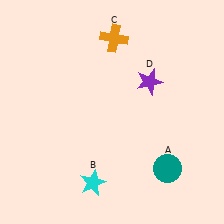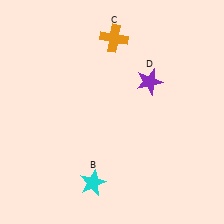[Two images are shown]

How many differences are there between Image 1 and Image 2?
There is 1 difference between the two images.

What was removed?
The teal circle (A) was removed in Image 2.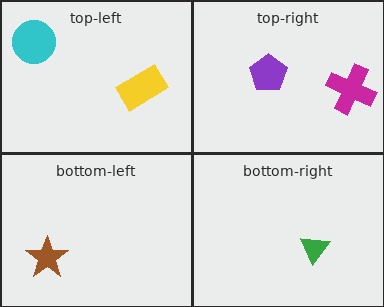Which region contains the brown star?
The bottom-left region.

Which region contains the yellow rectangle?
The top-left region.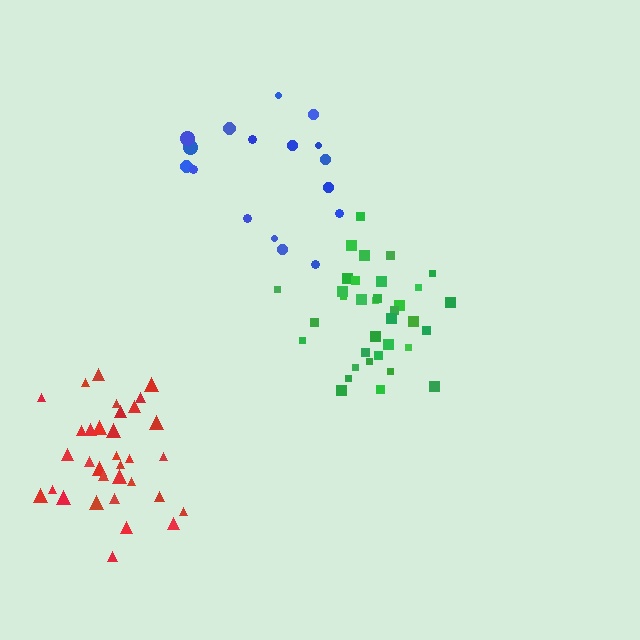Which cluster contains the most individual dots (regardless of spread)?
Green (35).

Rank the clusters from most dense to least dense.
green, red, blue.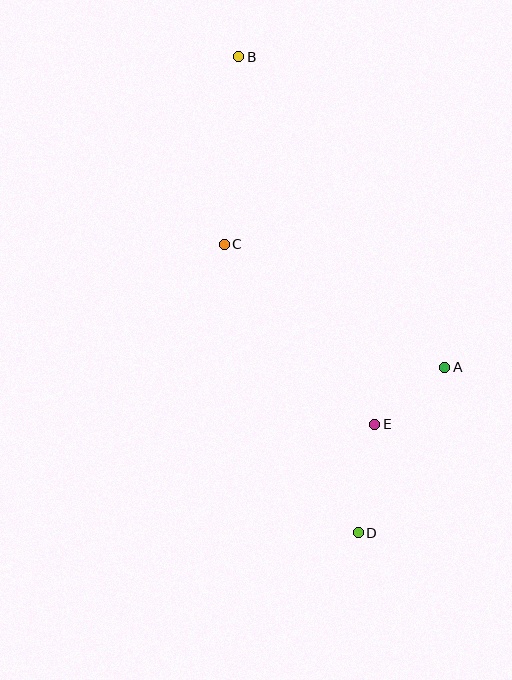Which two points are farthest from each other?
Points B and D are farthest from each other.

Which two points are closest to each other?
Points A and E are closest to each other.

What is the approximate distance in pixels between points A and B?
The distance between A and B is approximately 373 pixels.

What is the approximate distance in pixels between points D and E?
The distance between D and E is approximately 110 pixels.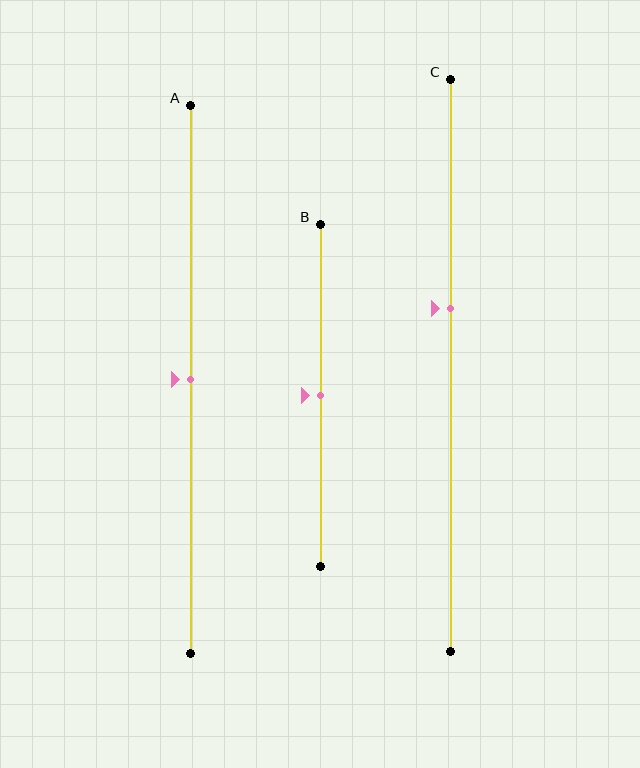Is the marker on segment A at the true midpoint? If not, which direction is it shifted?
Yes, the marker on segment A is at the true midpoint.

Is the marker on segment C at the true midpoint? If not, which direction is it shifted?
No, the marker on segment C is shifted upward by about 10% of the segment length.